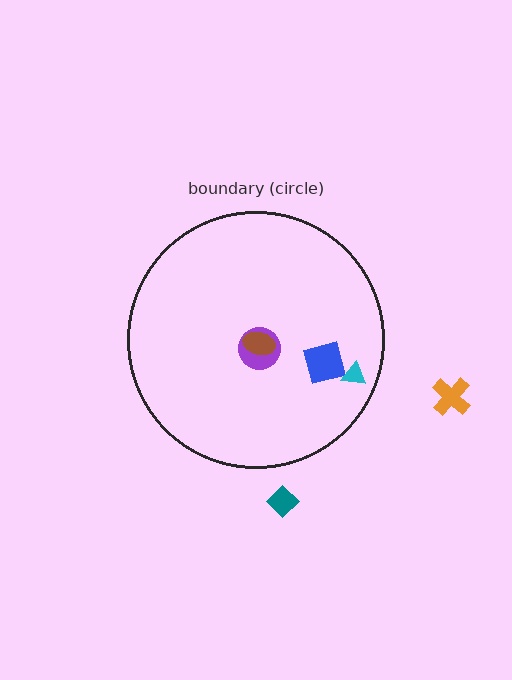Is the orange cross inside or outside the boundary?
Outside.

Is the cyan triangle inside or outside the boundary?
Inside.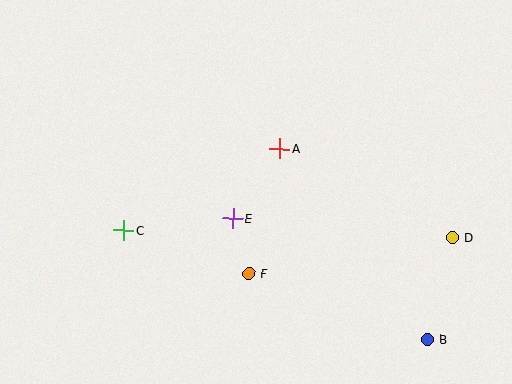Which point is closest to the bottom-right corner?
Point B is closest to the bottom-right corner.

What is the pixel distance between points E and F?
The distance between E and F is 58 pixels.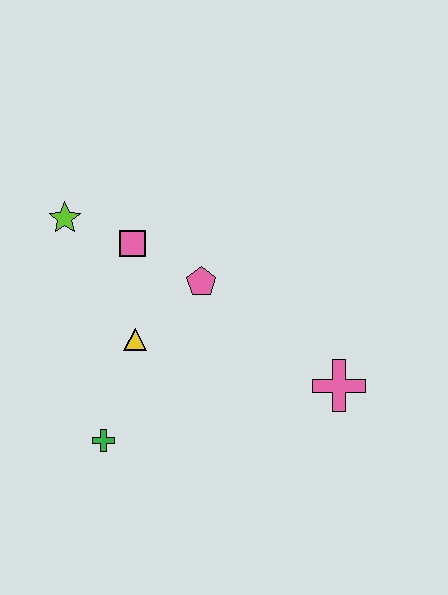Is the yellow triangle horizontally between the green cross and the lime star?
No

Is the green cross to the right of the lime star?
Yes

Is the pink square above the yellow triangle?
Yes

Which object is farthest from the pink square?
The pink cross is farthest from the pink square.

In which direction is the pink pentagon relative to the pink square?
The pink pentagon is to the right of the pink square.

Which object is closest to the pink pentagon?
The pink square is closest to the pink pentagon.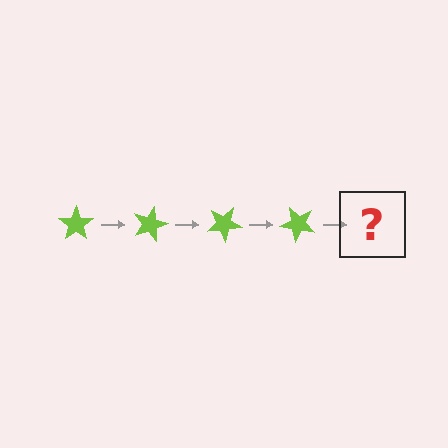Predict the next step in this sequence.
The next step is a lime star rotated 60 degrees.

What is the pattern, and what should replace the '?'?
The pattern is that the star rotates 15 degrees each step. The '?' should be a lime star rotated 60 degrees.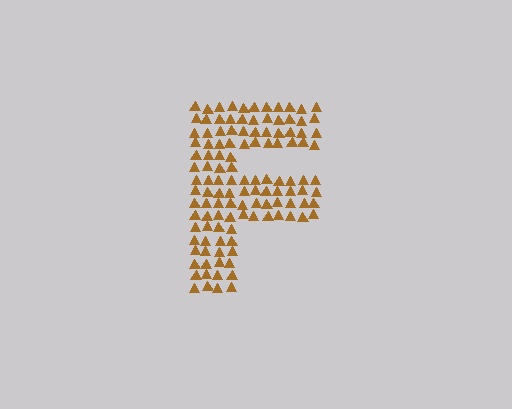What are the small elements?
The small elements are triangles.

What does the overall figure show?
The overall figure shows the letter F.